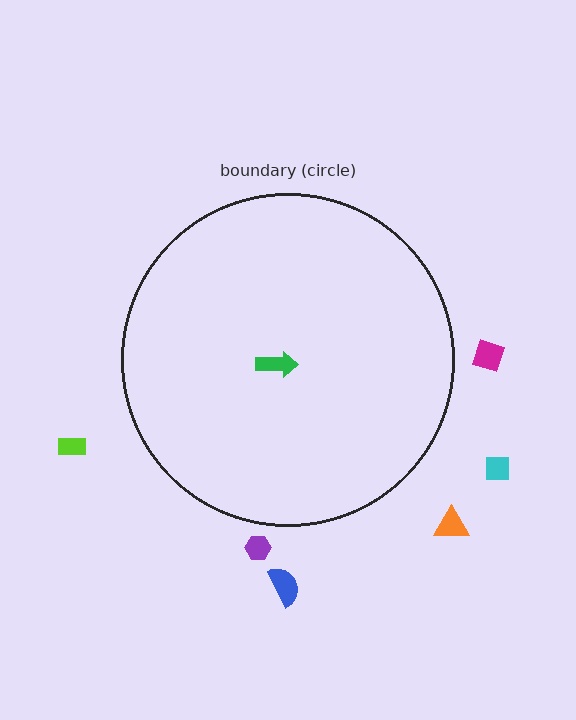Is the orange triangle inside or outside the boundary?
Outside.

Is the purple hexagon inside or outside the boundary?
Outside.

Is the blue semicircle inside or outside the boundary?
Outside.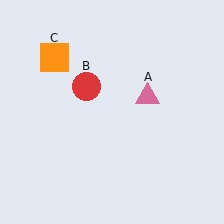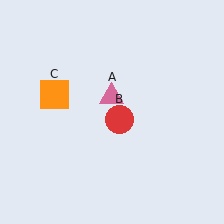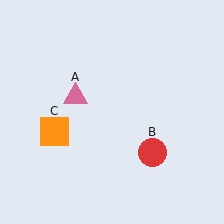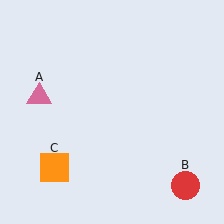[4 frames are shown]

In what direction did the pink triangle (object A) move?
The pink triangle (object A) moved left.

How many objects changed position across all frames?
3 objects changed position: pink triangle (object A), red circle (object B), orange square (object C).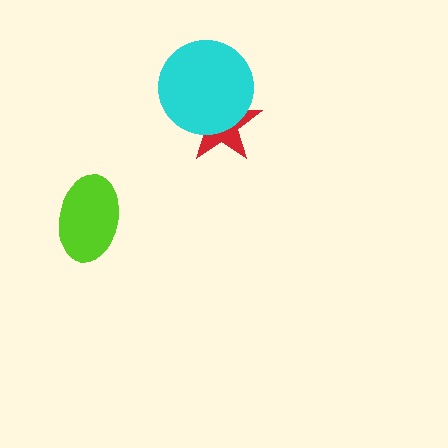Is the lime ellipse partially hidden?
No, no other shape covers it.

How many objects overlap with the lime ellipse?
0 objects overlap with the lime ellipse.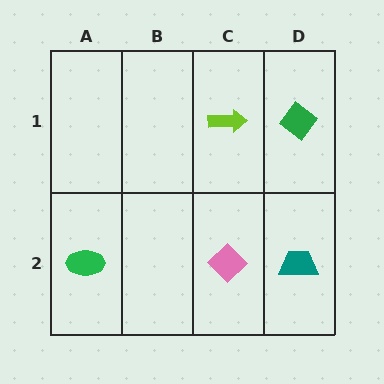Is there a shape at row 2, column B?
No, that cell is empty.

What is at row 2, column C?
A pink diamond.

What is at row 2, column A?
A green ellipse.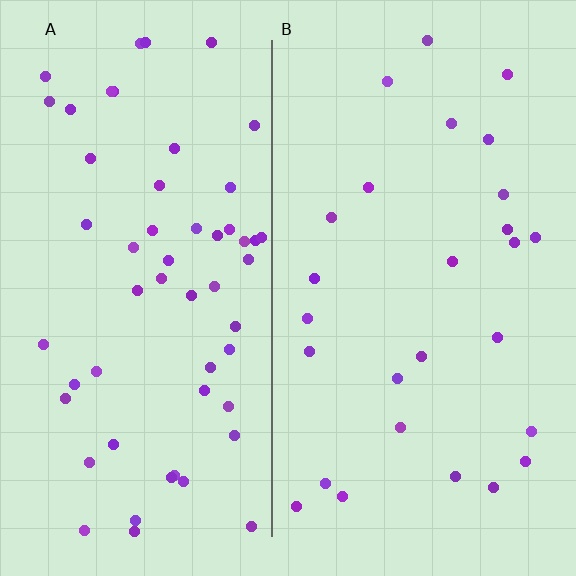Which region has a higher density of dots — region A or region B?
A (the left).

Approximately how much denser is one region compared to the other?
Approximately 2.1× — region A over region B.